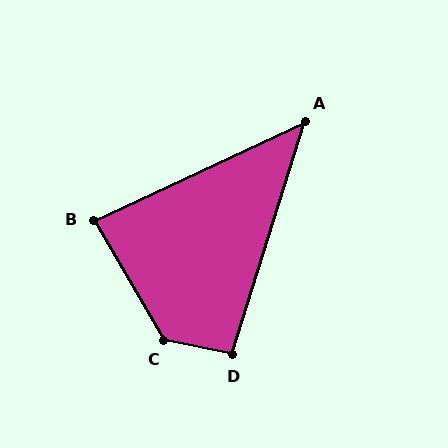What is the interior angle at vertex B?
Approximately 85 degrees (acute).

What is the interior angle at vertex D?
Approximately 95 degrees (obtuse).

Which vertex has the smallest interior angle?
A, at approximately 47 degrees.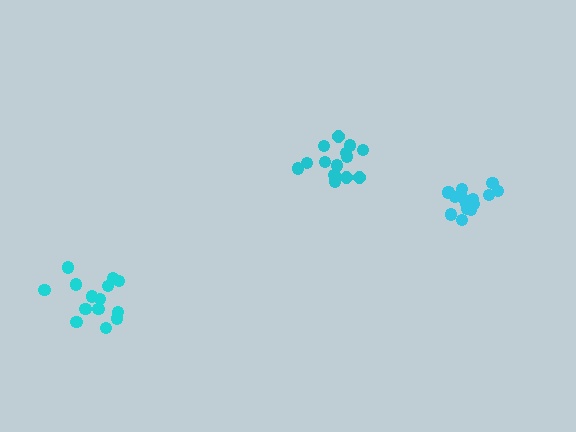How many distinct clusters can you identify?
There are 3 distinct clusters.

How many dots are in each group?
Group 1: 16 dots, Group 2: 14 dots, Group 3: 14 dots (44 total).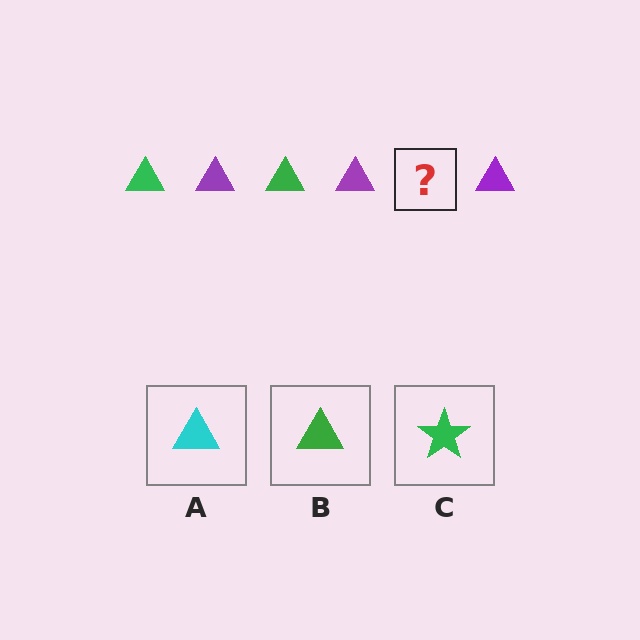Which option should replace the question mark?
Option B.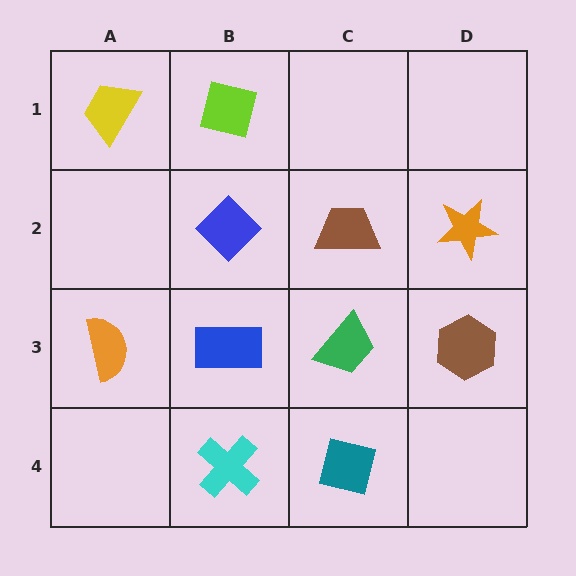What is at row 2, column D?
An orange star.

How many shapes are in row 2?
3 shapes.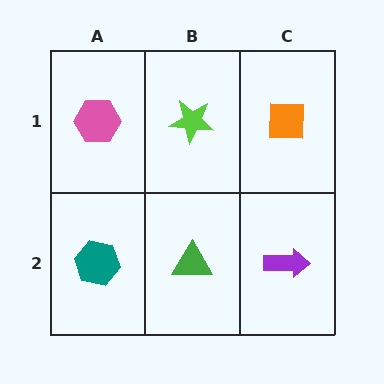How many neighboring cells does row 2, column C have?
2.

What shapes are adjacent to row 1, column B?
A green triangle (row 2, column B), a pink hexagon (row 1, column A), an orange square (row 1, column C).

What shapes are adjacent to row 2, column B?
A lime star (row 1, column B), a teal hexagon (row 2, column A), a purple arrow (row 2, column C).